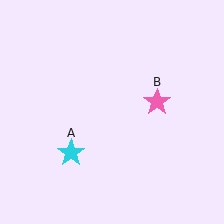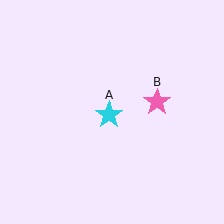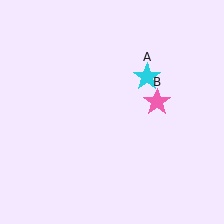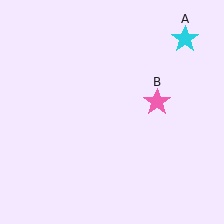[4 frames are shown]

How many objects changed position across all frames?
1 object changed position: cyan star (object A).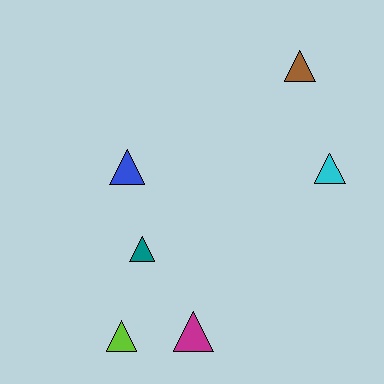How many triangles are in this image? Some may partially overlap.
There are 6 triangles.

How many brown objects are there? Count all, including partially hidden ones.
There is 1 brown object.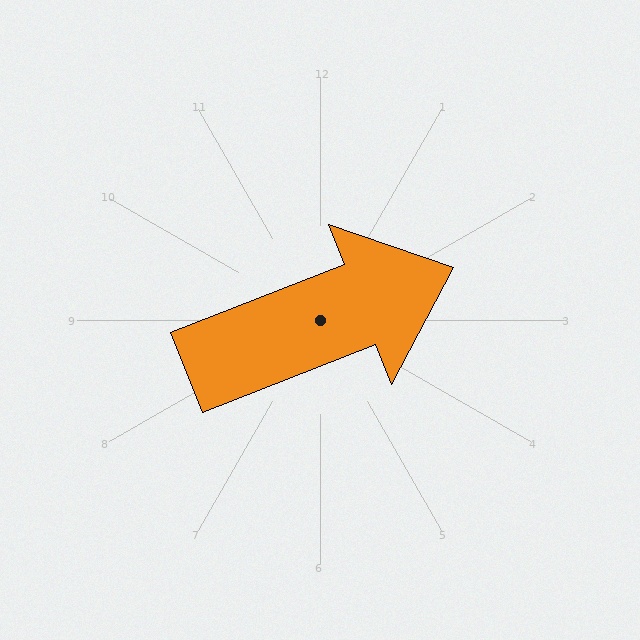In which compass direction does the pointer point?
East.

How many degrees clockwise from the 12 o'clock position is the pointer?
Approximately 69 degrees.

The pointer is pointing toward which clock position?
Roughly 2 o'clock.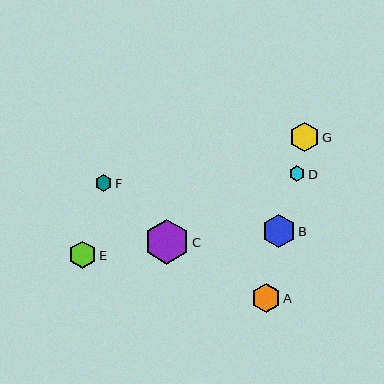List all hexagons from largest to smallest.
From largest to smallest: C, B, G, A, E, F, D.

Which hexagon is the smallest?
Hexagon D is the smallest with a size of approximately 16 pixels.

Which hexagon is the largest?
Hexagon C is the largest with a size of approximately 45 pixels.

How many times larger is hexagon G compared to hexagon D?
Hexagon G is approximately 1.9 times the size of hexagon D.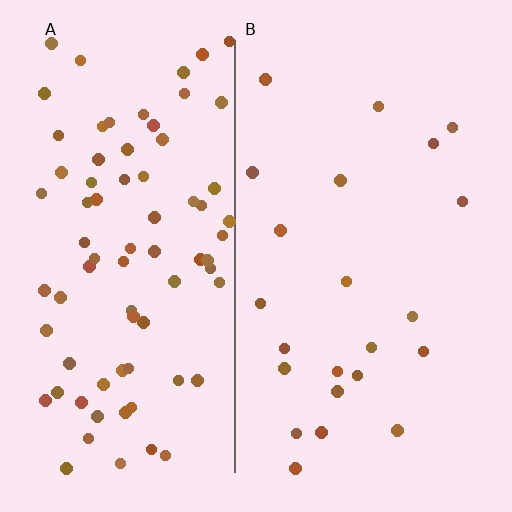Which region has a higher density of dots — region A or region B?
A (the left).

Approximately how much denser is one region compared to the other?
Approximately 3.5× — region A over region B.